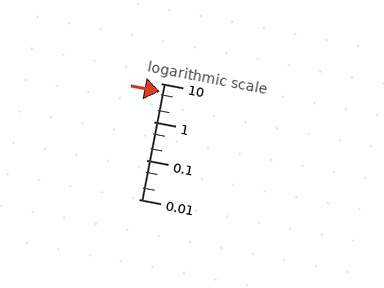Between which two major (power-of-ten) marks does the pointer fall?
The pointer is between 1 and 10.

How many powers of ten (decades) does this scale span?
The scale spans 3 decades, from 0.01 to 10.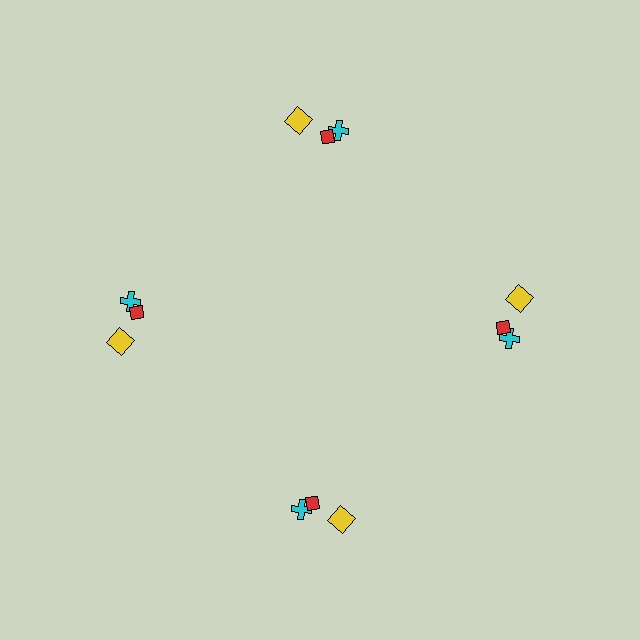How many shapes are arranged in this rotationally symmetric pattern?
There are 12 shapes, arranged in 4 groups of 3.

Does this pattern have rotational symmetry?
Yes, this pattern has 4-fold rotational symmetry. It looks the same after rotating 90 degrees around the center.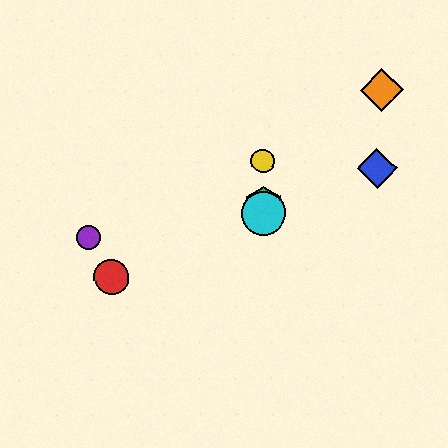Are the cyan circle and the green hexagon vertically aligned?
Yes, both are at x≈264.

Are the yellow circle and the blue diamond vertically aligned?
No, the yellow circle is at x≈263 and the blue diamond is at x≈377.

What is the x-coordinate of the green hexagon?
The green hexagon is at x≈263.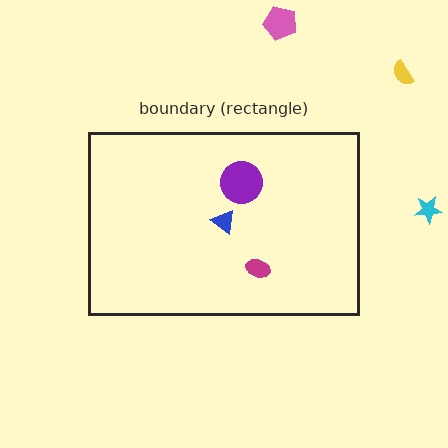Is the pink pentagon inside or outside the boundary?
Outside.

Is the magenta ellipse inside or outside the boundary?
Inside.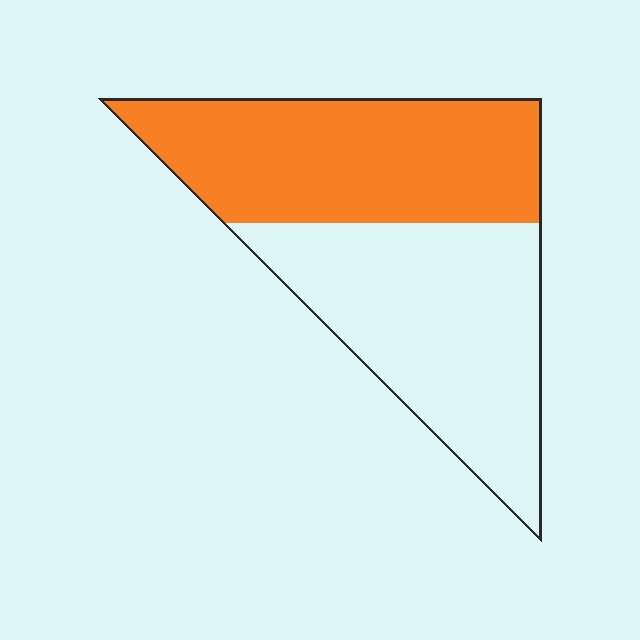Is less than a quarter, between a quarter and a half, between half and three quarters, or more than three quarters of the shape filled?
Between a quarter and a half.